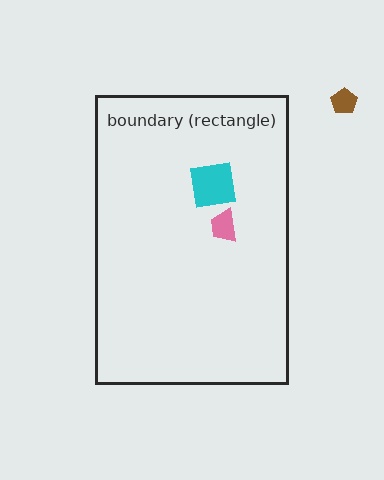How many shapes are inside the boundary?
2 inside, 1 outside.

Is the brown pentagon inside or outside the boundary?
Outside.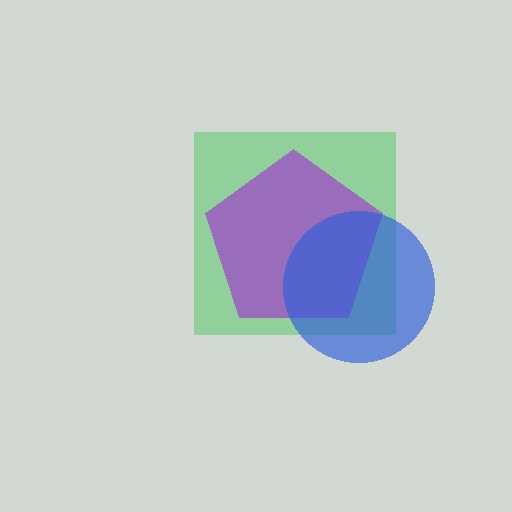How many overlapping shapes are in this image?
There are 3 overlapping shapes in the image.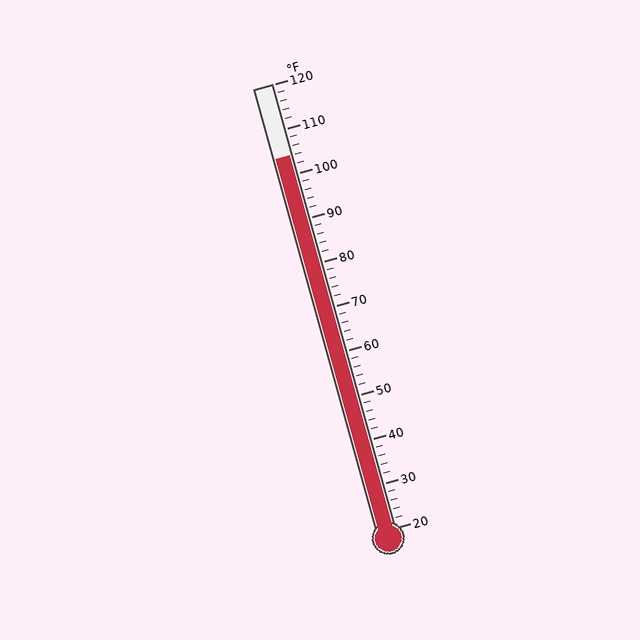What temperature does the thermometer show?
The thermometer shows approximately 104°F.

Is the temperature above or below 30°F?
The temperature is above 30°F.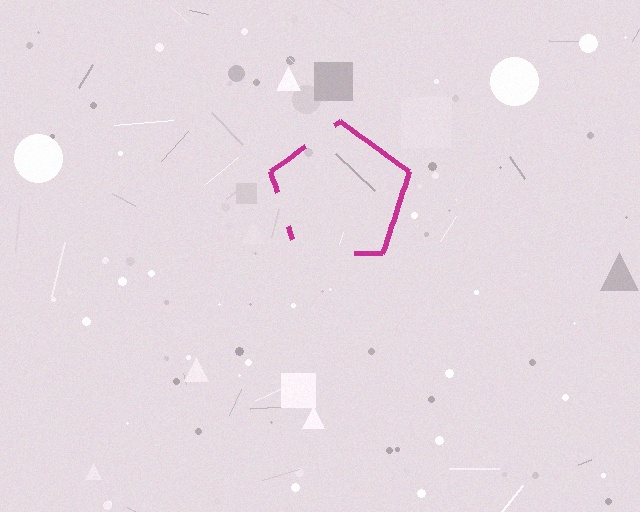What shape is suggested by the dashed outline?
The dashed outline suggests a pentagon.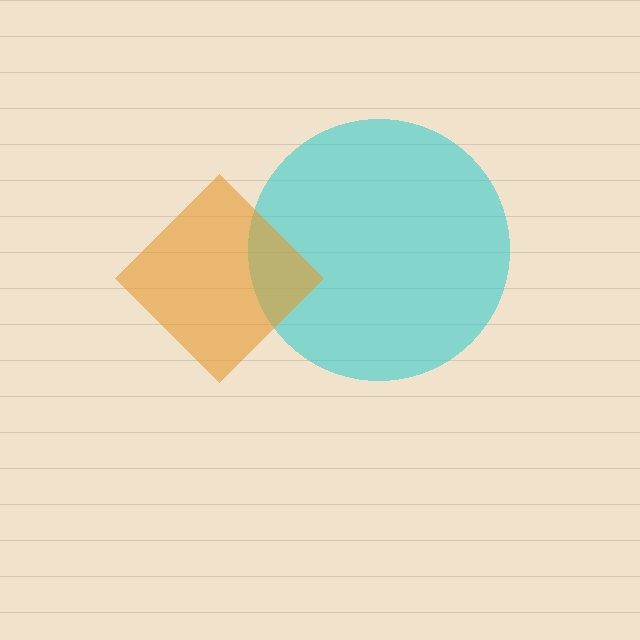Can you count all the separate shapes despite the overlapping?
Yes, there are 2 separate shapes.